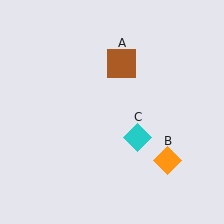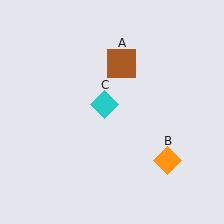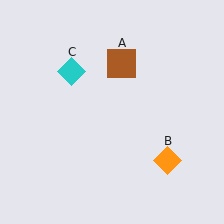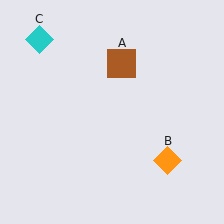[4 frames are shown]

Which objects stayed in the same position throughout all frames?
Brown square (object A) and orange diamond (object B) remained stationary.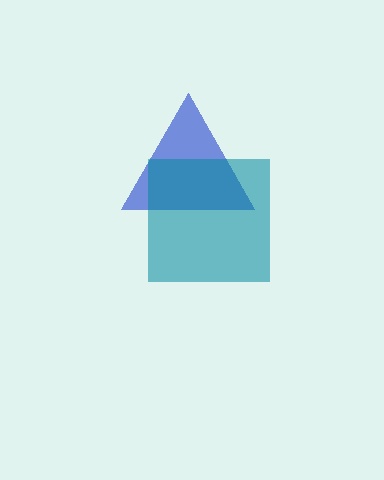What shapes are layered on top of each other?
The layered shapes are: a blue triangle, a teal square.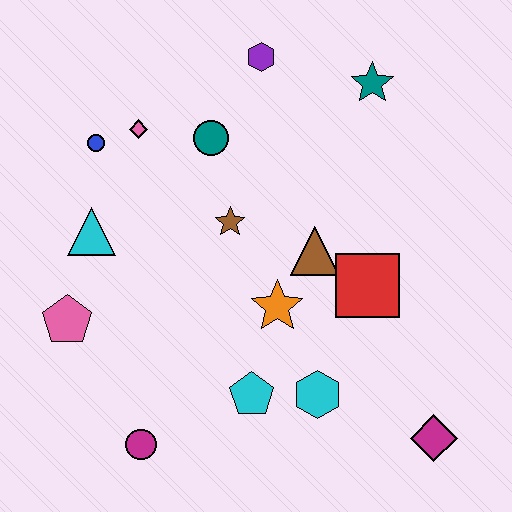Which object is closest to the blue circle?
The pink diamond is closest to the blue circle.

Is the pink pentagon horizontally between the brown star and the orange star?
No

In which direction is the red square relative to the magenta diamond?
The red square is above the magenta diamond.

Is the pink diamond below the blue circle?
No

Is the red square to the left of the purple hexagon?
No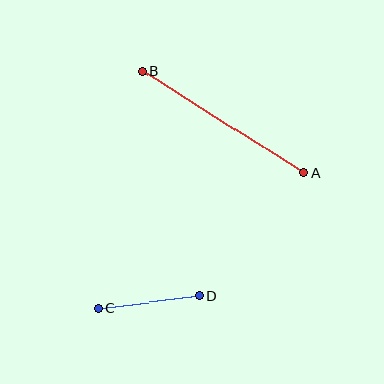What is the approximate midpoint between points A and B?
The midpoint is at approximately (223, 122) pixels.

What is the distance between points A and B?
The distance is approximately 191 pixels.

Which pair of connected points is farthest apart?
Points A and B are farthest apart.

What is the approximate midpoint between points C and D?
The midpoint is at approximately (149, 302) pixels.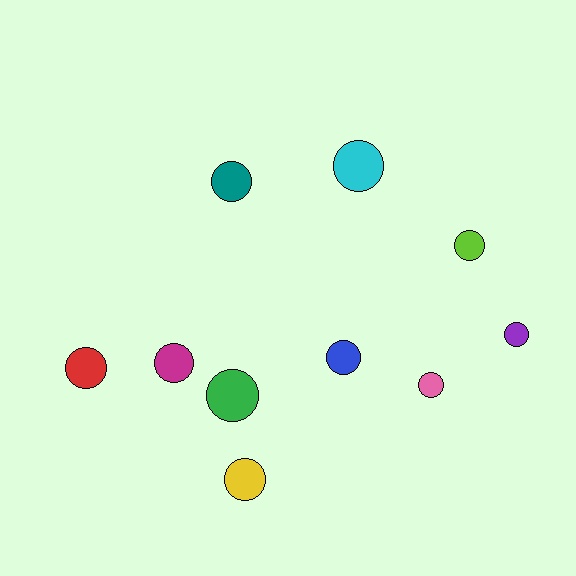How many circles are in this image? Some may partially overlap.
There are 10 circles.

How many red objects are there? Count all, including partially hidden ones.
There is 1 red object.